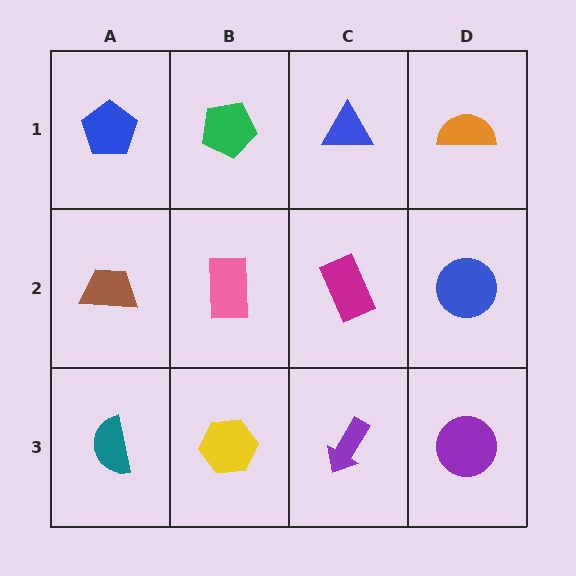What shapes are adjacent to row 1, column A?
A brown trapezoid (row 2, column A), a green pentagon (row 1, column B).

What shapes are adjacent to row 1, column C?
A magenta rectangle (row 2, column C), a green pentagon (row 1, column B), an orange semicircle (row 1, column D).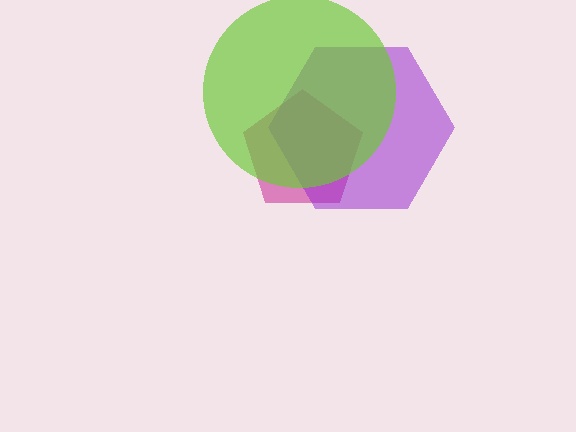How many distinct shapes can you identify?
There are 3 distinct shapes: a magenta pentagon, a purple hexagon, a lime circle.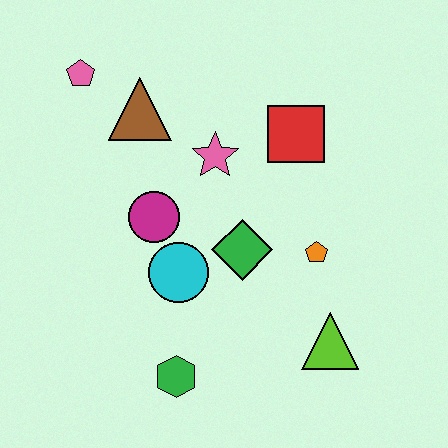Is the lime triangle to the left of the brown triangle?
No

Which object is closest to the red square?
The pink star is closest to the red square.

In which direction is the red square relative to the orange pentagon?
The red square is above the orange pentagon.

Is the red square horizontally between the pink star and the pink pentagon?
No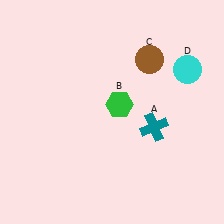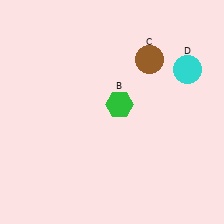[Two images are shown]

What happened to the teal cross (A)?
The teal cross (A) was removed in Image 2. It was in the bottom-right area of Image 1.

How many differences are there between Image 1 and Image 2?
There is 1 difference between the two images.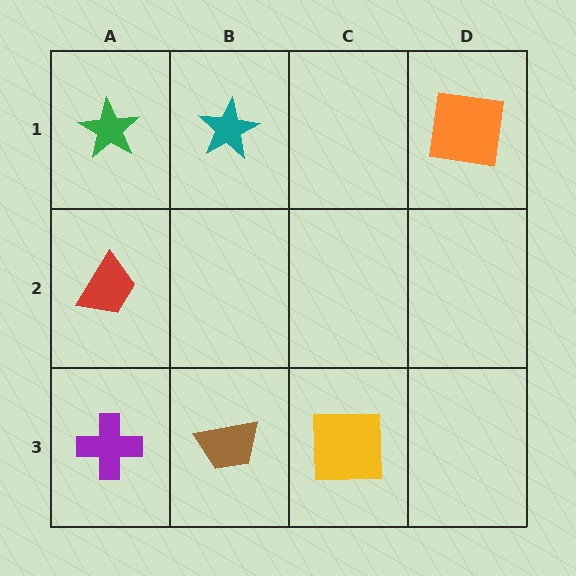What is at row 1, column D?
An orange square.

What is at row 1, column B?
A teal star.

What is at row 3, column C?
A yellow square.